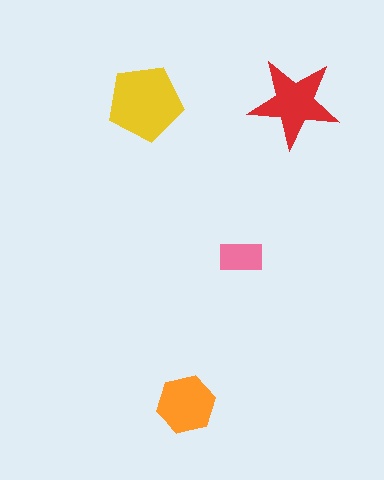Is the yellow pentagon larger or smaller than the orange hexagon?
Larger.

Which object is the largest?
The yellow pentagon.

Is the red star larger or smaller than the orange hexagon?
Larger.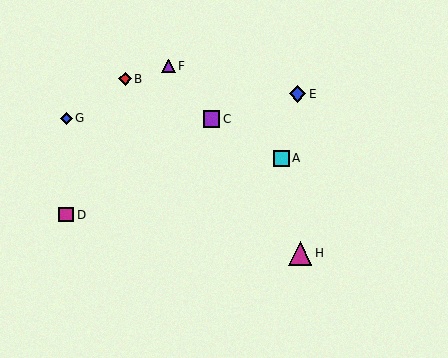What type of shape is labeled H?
Shape H is a magenta triangle.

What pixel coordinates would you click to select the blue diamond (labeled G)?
Click at (66, 118) to select the blue diamond G.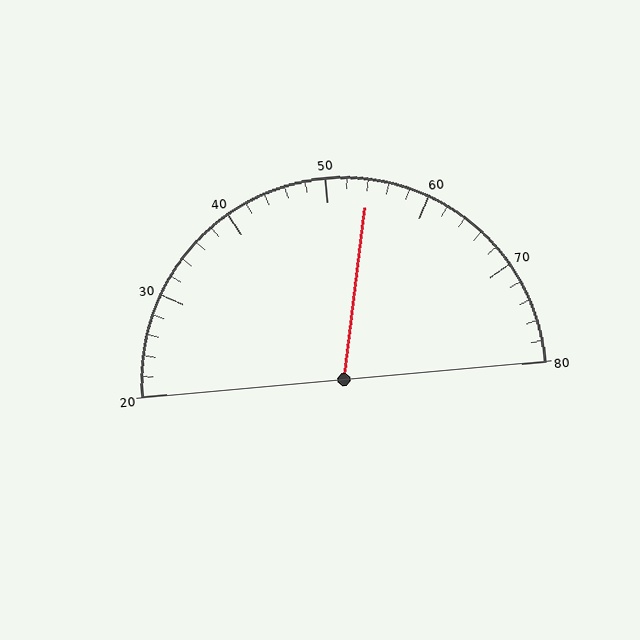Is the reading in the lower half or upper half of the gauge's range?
The reading is in the upper half of the range (20 to 80).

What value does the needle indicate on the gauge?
The needle indicates approximately 54.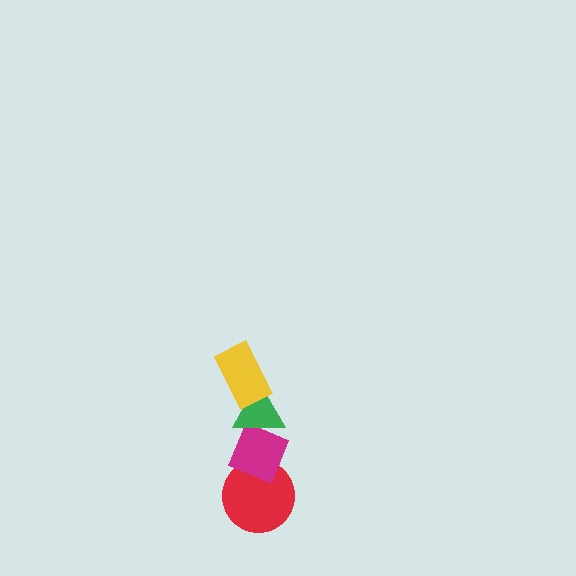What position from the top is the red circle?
The red circle is 4th from the top.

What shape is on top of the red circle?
The magenta diamond is on top of the red circle.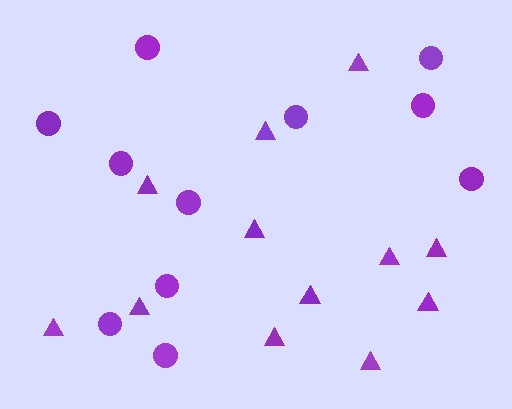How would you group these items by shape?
There are 2 groups: one group of circles (11) and one group of triangles (12).